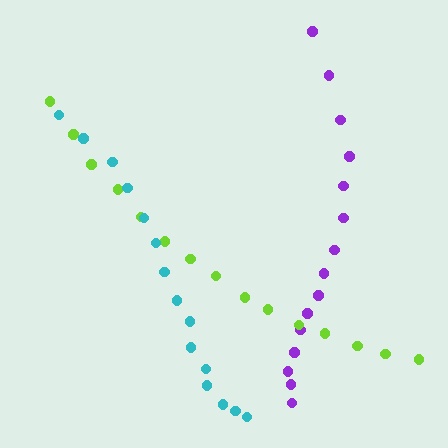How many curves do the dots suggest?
There are 3 distinct paths.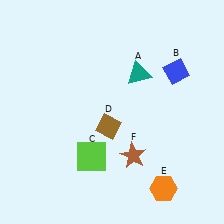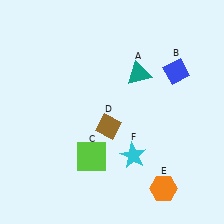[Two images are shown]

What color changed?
The star (F) changed from brown in Image 1 to cyan in Image 2.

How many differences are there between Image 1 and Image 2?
There is 1 difference between the two images.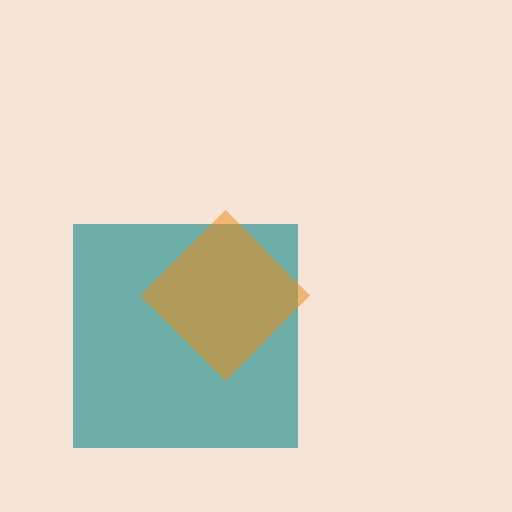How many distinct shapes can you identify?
There are 2 distinct shapes: a teal square, an orange diamond.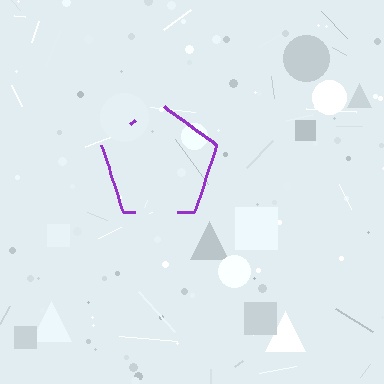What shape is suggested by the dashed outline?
The dashed outline suggests a pentagon.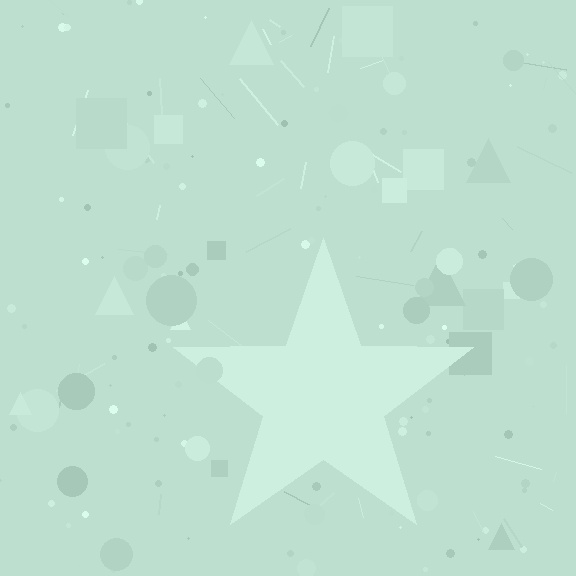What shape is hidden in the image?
A star is hidden in the image.